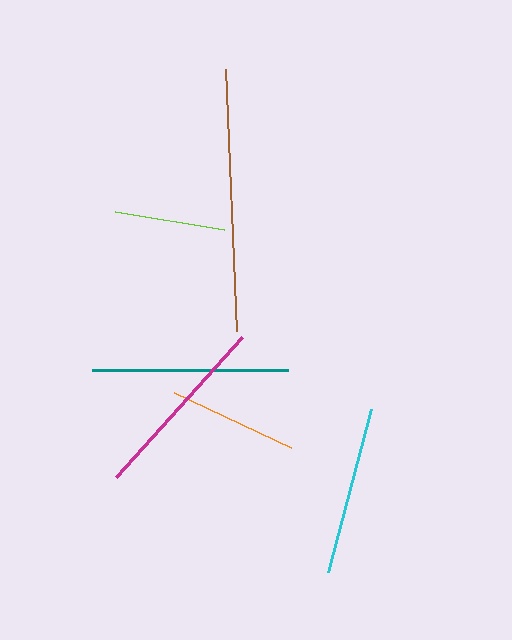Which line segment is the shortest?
The lime line is the shortest at approximately 110 pixels.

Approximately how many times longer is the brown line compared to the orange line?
The brown line is approximately 2.0 times the length of the orange line.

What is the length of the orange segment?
The orange segment is approximately 129 pixels long.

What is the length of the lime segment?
The lime segment is approximately 110 pixels long.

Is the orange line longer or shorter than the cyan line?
The cyan line is longer than the orange line.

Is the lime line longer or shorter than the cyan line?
The cyan line is longer than the lime line.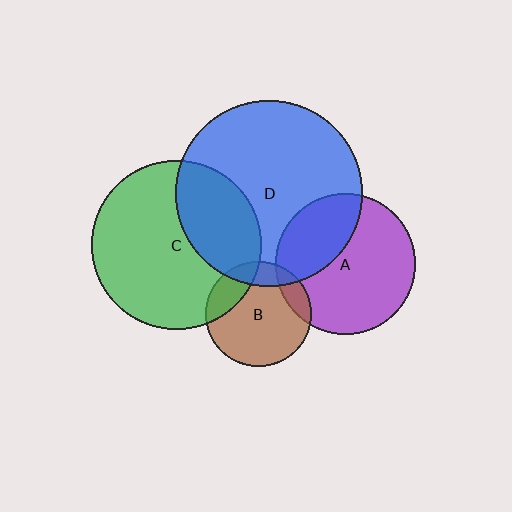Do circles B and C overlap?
Yes.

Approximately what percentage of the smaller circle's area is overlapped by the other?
Approximately 20%.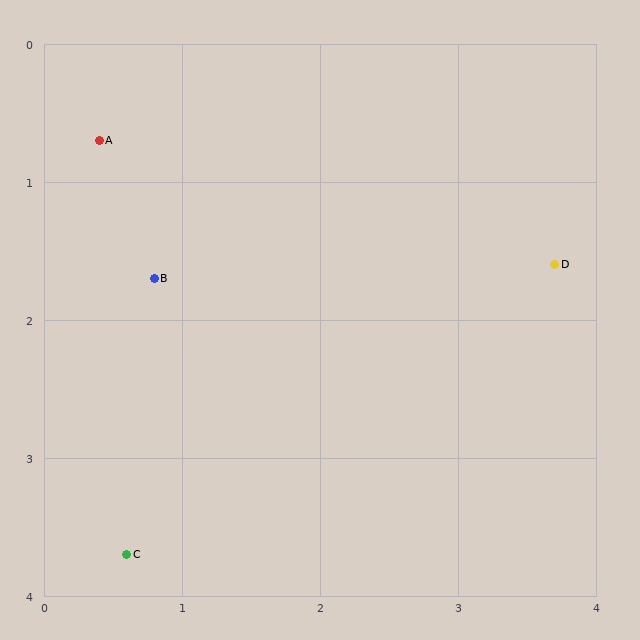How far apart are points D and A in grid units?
Points D and A are about 3.4 grid units apart.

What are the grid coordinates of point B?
Point B is at approximately (0.8, 1.7).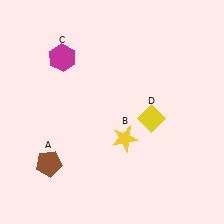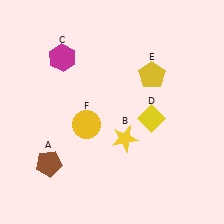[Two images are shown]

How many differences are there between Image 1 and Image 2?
There are 2 differences between the two images.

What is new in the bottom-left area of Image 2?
A yellow circle (F) was added in the bottom-left area of Image 2.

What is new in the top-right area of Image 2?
A yellow pentagon (E) was added in the top-right area of Image 2.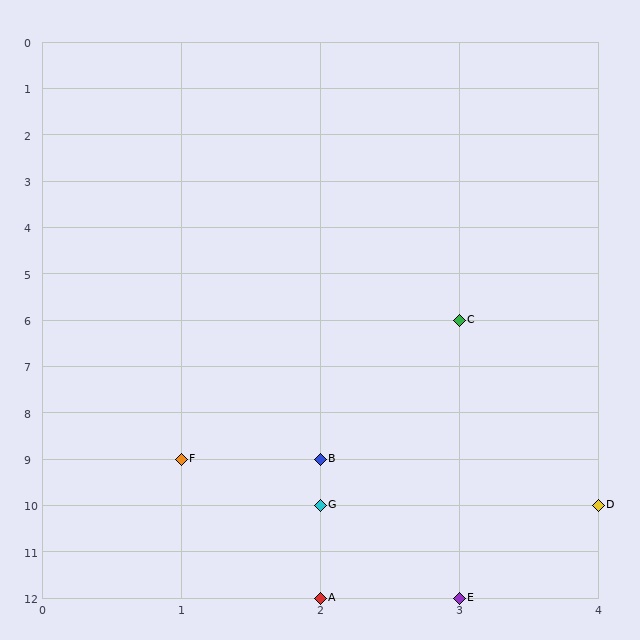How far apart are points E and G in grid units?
Points E and G are 1 column and 2 rows apart (about 2.2 grid units diagonally).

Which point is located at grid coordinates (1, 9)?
Point F is at (1, 9).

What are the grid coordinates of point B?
Point B is at grid coordinates (2, 9).